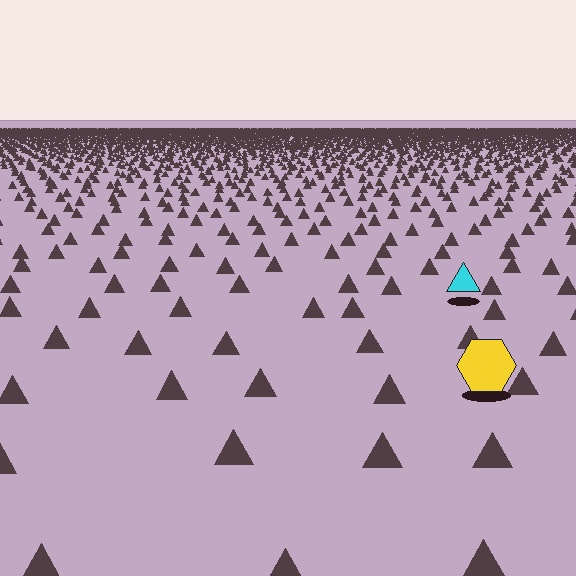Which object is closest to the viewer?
The yellow hexagon is closest. The texture marks near it are larger and more spread out.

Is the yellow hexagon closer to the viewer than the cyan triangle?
Yes. The yellow hexagon is closer — you can tell from the texture gradient: the ground texture is coarser near it.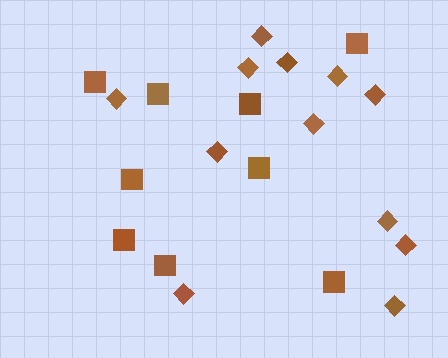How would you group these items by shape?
There are 2 groups: one group of diamonds (12) and one group of squares (9).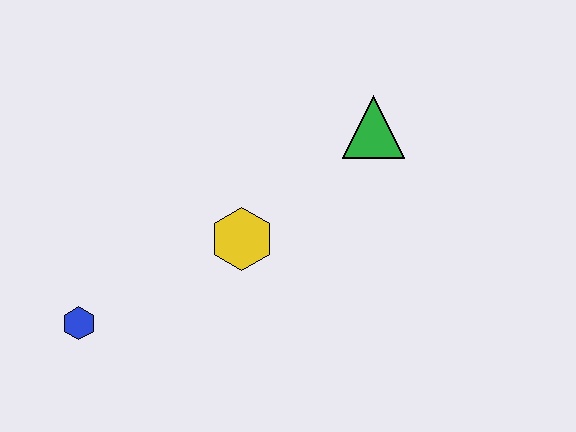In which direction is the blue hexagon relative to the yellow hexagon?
The blue hexagon is to the left of the yellow hexagon.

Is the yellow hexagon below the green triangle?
Yes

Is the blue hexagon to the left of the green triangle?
Yes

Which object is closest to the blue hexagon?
The yellow hexagon is closest to the blue hexagon.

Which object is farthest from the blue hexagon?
The green triangle is farthest from the blue hexagon.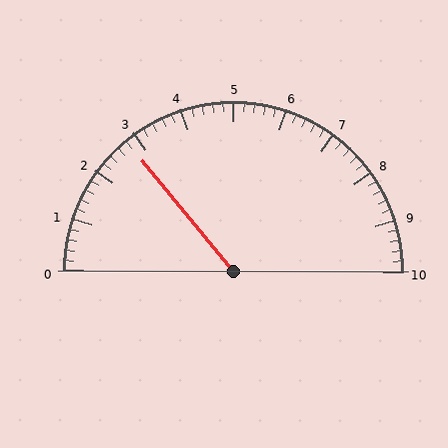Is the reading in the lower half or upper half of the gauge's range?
The reading is in the lower half of the range (0 to 10).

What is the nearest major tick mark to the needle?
The nearest major tick mark is 3.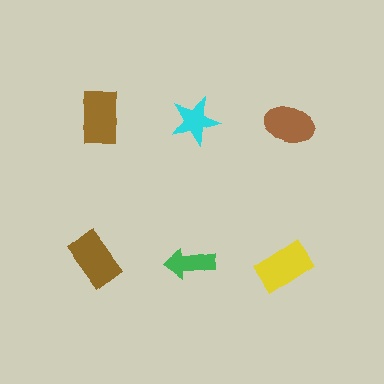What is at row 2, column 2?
A green arrow.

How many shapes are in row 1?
3 shapes.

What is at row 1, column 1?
A brown rectangle.